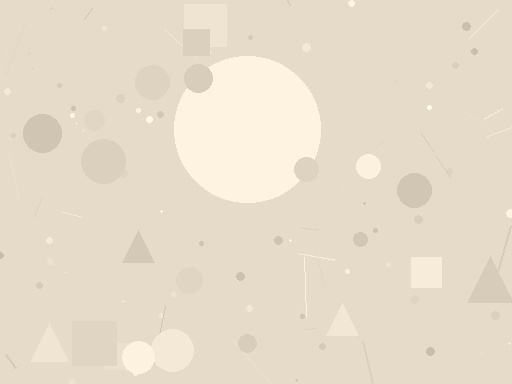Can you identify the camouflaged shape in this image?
The camouflaged shape is a circle.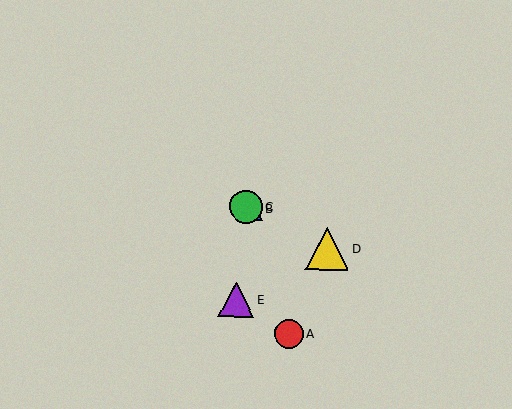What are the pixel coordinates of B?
Object B is at (251, 209).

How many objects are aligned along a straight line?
3 objects (B, C, D) are aligned along a straight line.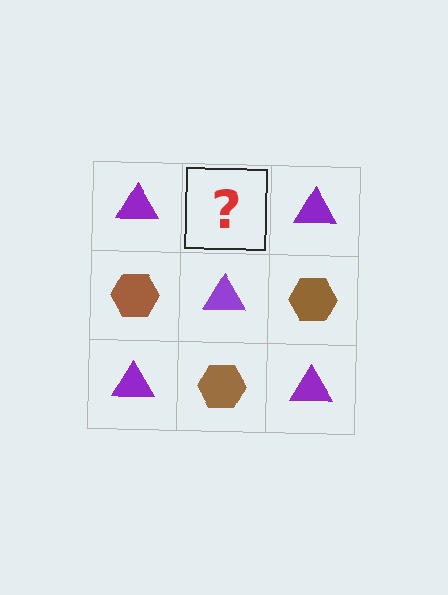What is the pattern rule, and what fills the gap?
The rule is that it alternates purple triangle and brown hexagon in a checkerboard pattern. The gap should be filled with a brown hexagon.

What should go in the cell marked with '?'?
The missing cell should contain a brown hexagon.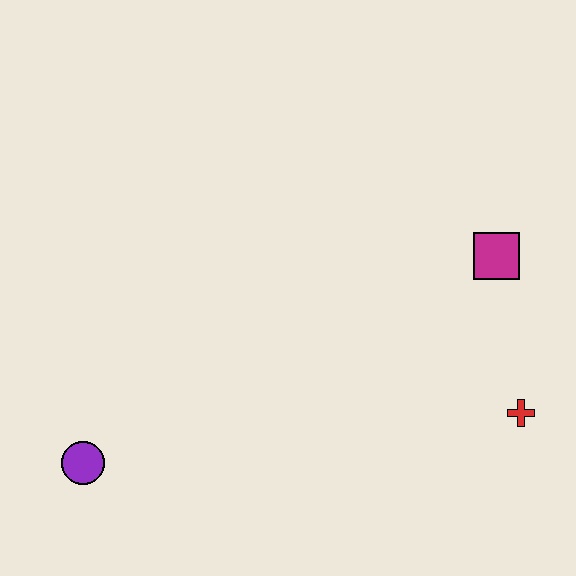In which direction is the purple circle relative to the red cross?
The purple circle is to the left of the red cross.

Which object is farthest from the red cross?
The purple circle is farthest from the red cross.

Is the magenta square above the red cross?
Yes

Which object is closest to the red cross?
The magenta square is closest to the red cross.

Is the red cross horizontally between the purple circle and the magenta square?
No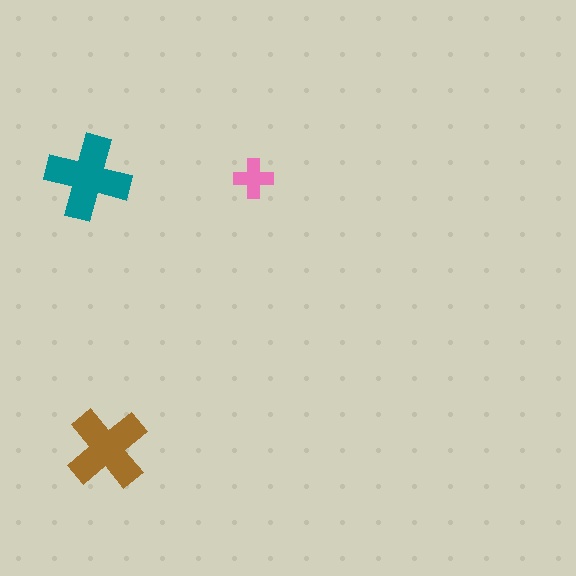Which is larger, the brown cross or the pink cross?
The brown one.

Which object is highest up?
The teal cross is topmost.